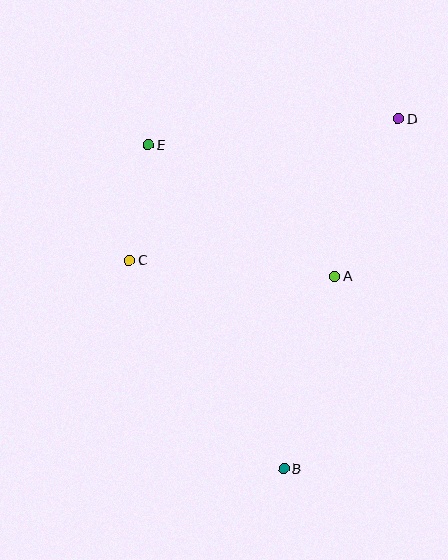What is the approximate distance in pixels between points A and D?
The distance between A and D is approximately 170 pixels.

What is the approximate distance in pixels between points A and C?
The distance between A and C is approximately 206 pixels.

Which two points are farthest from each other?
Points B and D are farthest from each other.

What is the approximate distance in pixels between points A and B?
The distance between A and B is approximately 199 pixels.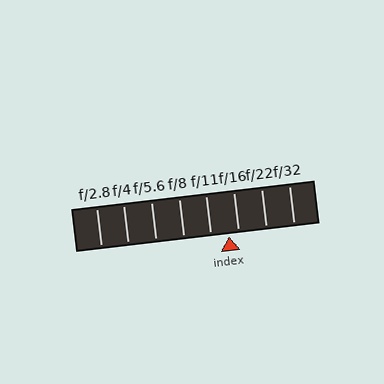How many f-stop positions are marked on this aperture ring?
There are 8 f-stop positions marked.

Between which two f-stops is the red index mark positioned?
The index mark is between f/11 and f/16.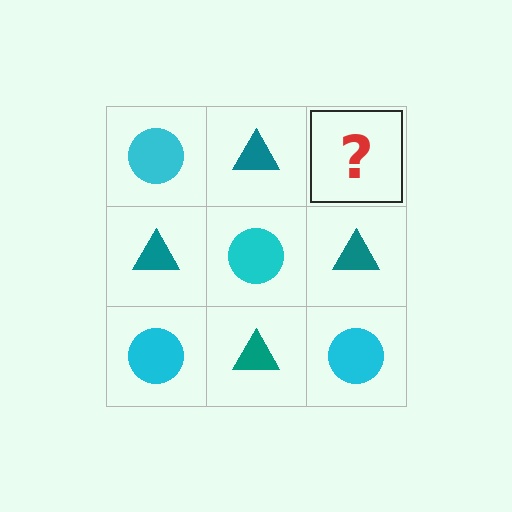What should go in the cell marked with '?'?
The missing cell should contain a cyan circle.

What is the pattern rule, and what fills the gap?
The rule is that it alternates cyan circle and teal triangle in a checkerboard pattern. The gap should be filled with a cyan circle.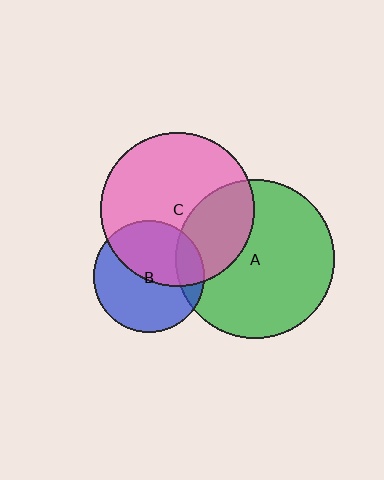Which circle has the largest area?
Circle A (green).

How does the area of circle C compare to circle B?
Approximately 1.9 times.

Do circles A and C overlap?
Yes.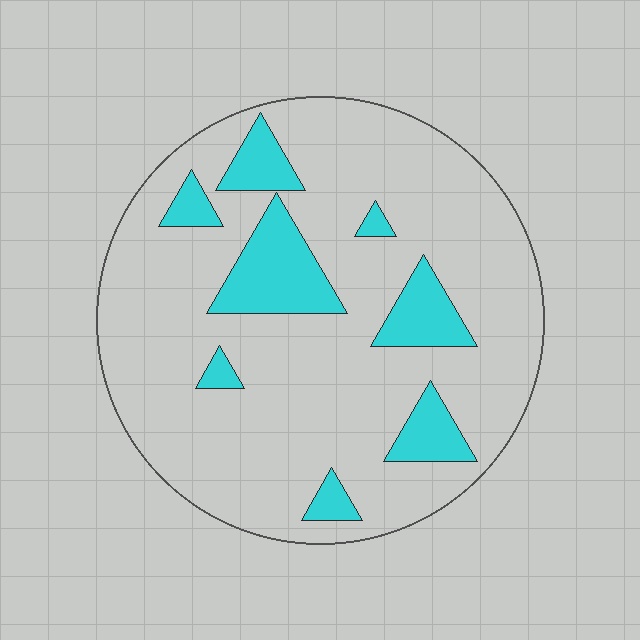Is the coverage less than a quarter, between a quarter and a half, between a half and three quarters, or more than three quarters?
Less than a quarter.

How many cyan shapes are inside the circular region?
8.